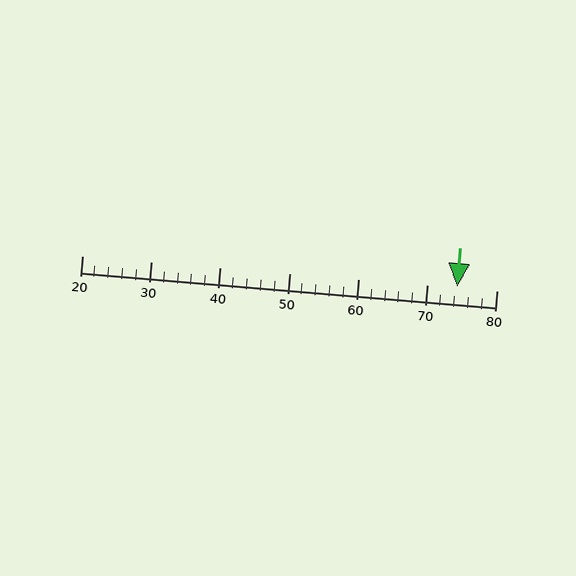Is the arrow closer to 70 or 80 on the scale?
The arrow is closer to 70.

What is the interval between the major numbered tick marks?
The major tick marks are spaced 10 units apart.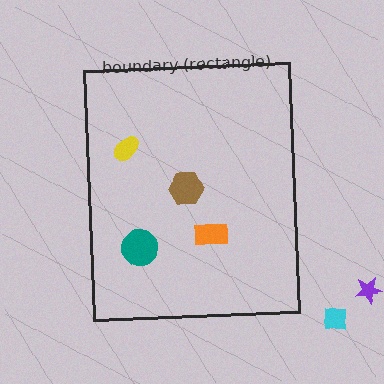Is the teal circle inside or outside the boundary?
Inside.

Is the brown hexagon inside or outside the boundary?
Inside.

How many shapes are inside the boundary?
4 inside, 2 outside.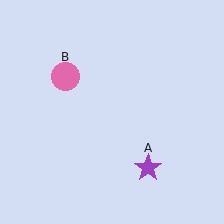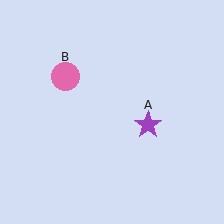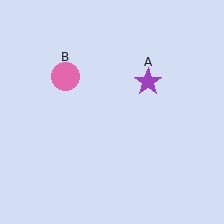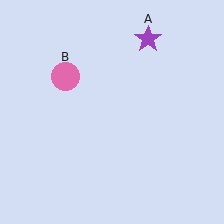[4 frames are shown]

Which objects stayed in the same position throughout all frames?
Pink circle (object B) remained stationary.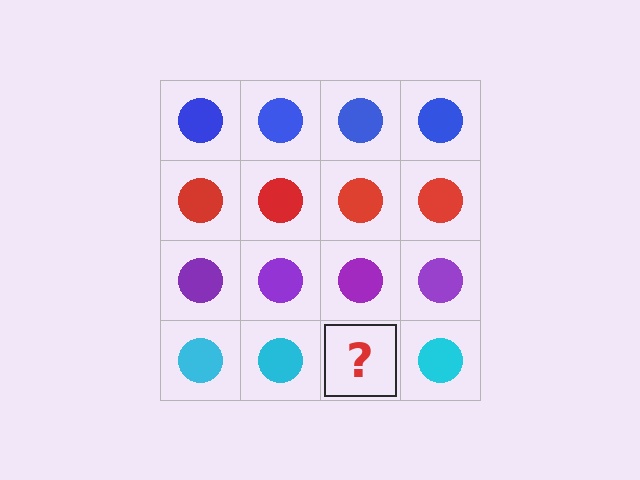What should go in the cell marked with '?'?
The missing cell should contain a cyan circle.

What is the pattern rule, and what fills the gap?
The rule is that each row has a consistent color. The gap should be filled with a cyan circle.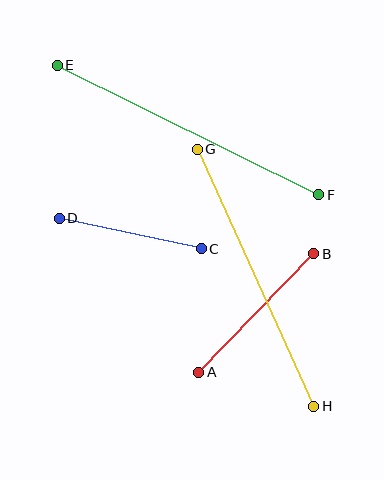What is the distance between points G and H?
The distance is approximately 282 pixels.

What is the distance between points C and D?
The distance is approximately 146 pixels.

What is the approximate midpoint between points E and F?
The midpoint is at approximately (188, 130) pixels.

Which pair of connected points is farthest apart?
Points E and F are farthest apart.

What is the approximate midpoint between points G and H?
The midpoint is at approximately (256, 278) pixels.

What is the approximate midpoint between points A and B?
The midpoint is at approximately (256, 313) pixels.